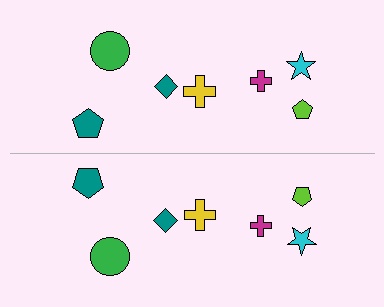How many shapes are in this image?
There are 14 shapes in this image.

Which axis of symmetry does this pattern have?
The pattern has a horizontal axis of symmetry running through the center of the image.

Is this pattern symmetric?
Yes, this pattern has bilateral (reflection) symmetry.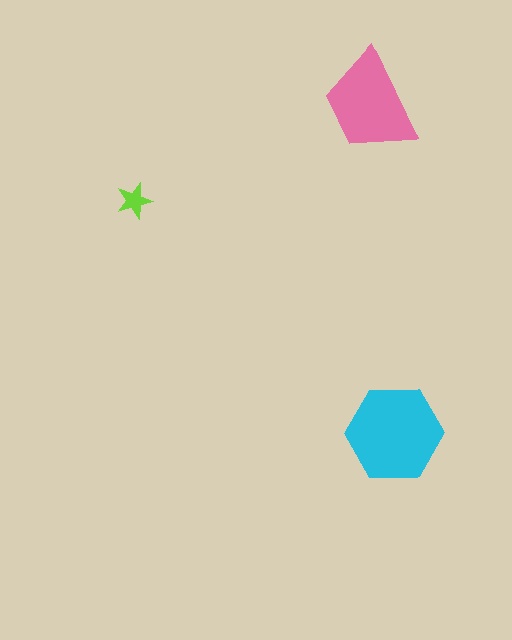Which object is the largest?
The cyan hexagon.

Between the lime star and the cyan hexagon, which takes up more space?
The cyan hexagon.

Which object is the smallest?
The lime star.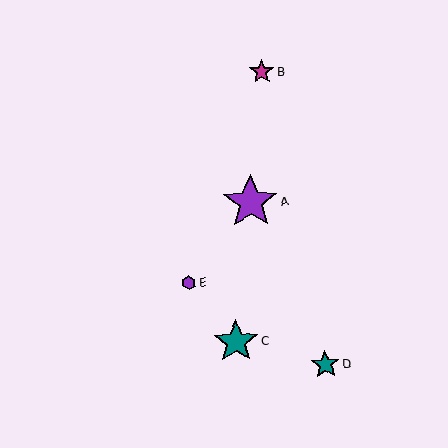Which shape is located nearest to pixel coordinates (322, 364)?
The teal star (labeled D) at (325, 364) is nearest to that location.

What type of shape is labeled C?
Shape C is a teal star.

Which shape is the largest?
The purple star (labeled A) is the largest.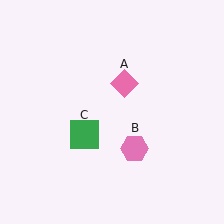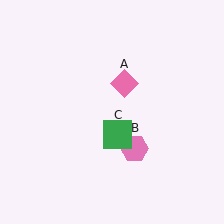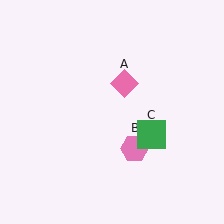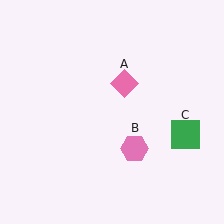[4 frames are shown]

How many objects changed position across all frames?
1 object changed position: green square (object C).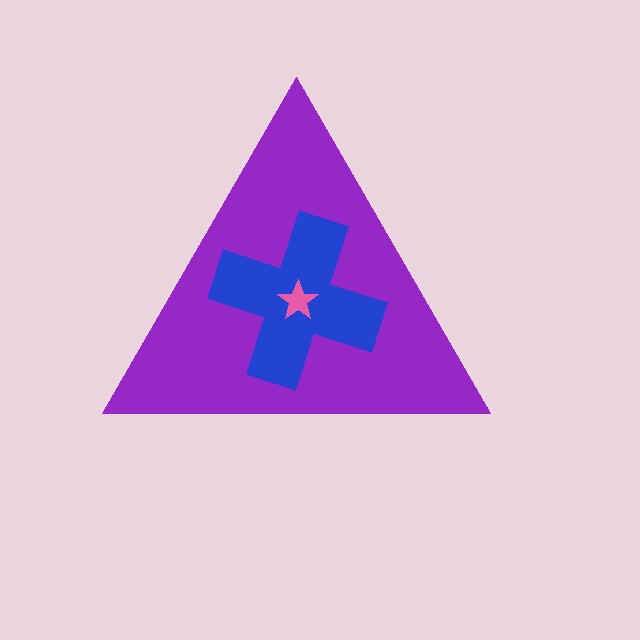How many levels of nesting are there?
3.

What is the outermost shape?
The purple triangle.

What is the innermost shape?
The pink star.